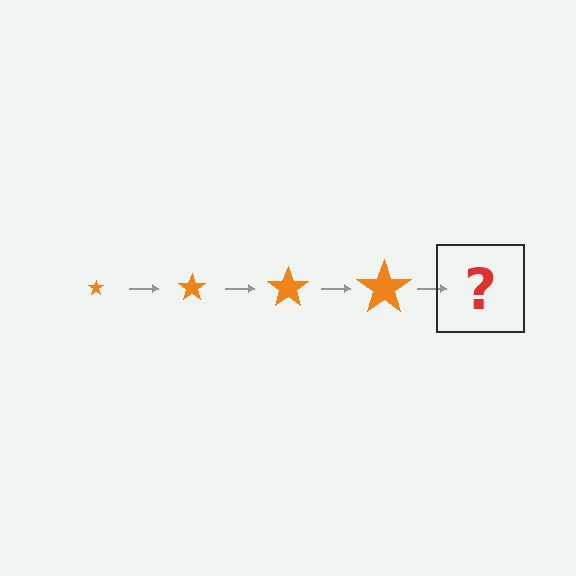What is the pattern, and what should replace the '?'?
The pattern is that the star gets progressively larger each step. The '?' should be an orange star, larger than the previous one.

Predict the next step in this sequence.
The next step is an orange star, larger than the previous one.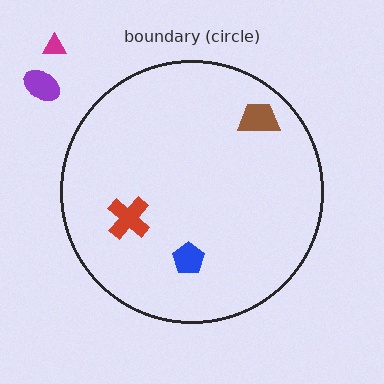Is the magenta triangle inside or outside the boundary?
Outside.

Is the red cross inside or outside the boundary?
Inside.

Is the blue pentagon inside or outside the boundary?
Inside.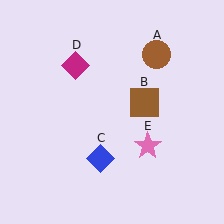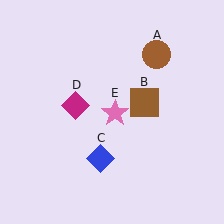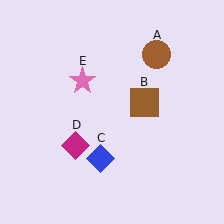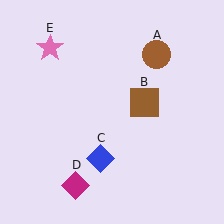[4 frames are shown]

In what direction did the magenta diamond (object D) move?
The magenta diamond (object D) moved down.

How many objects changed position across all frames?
2 objects changed position: magenta diamond (object D), pink star (object E).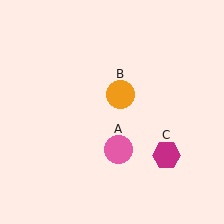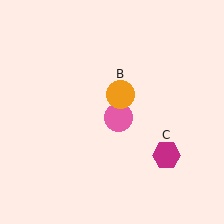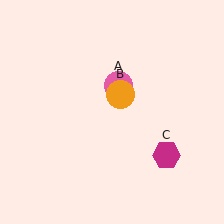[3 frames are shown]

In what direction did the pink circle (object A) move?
The pink circle (object A) moved up.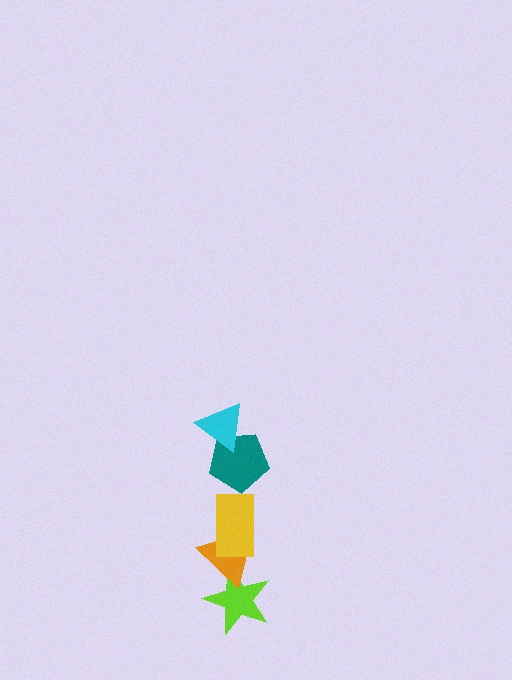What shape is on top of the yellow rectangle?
The teal pentagon is on top of the yellow rectangle.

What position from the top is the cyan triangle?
The cyan triangle is 1st from the top.